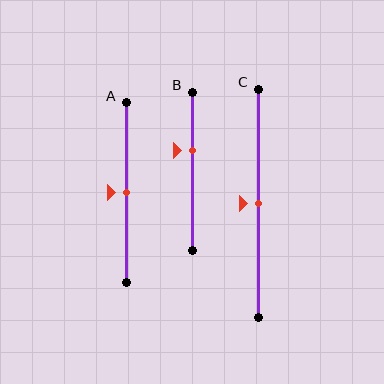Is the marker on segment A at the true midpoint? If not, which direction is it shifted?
Yes, the marker on segment A is at the true midpoint.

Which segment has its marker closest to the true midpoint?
Segment A has its marker closest to the true midpoint.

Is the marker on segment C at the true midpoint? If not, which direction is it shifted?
Yes, the marker on segment C is at the true midpoint.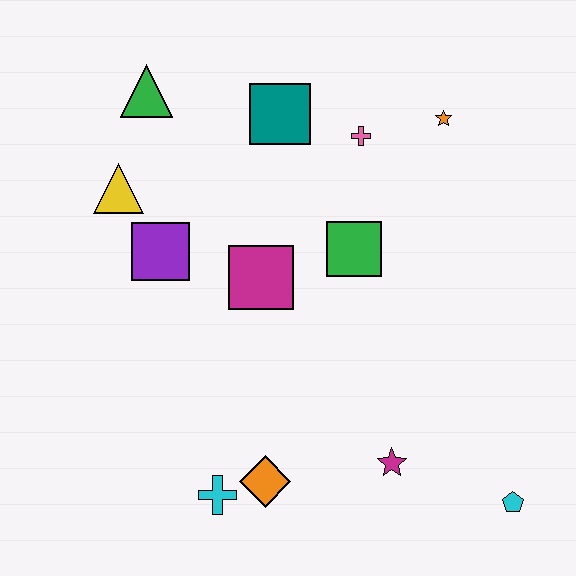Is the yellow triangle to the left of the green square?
Yes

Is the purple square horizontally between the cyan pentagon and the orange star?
No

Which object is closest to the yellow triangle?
The purple square is closest to the yellow triangle.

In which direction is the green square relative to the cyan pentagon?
The green square is above the cyan pentagon.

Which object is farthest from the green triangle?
The cyan pentagon is farthest from the green triangle.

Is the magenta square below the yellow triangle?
Yes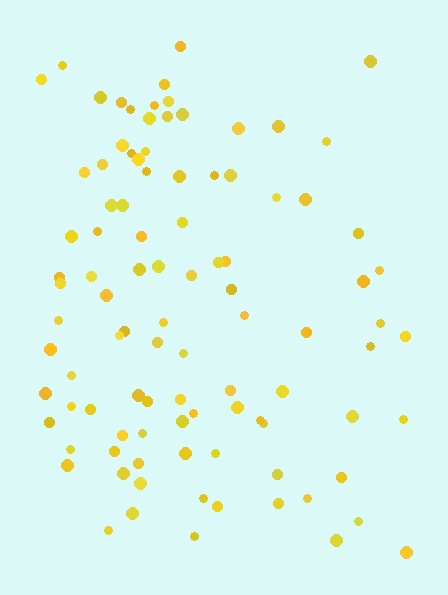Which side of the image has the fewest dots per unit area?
The right.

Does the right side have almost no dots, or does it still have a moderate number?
Still a moderate number, just noticeably fewer than the left.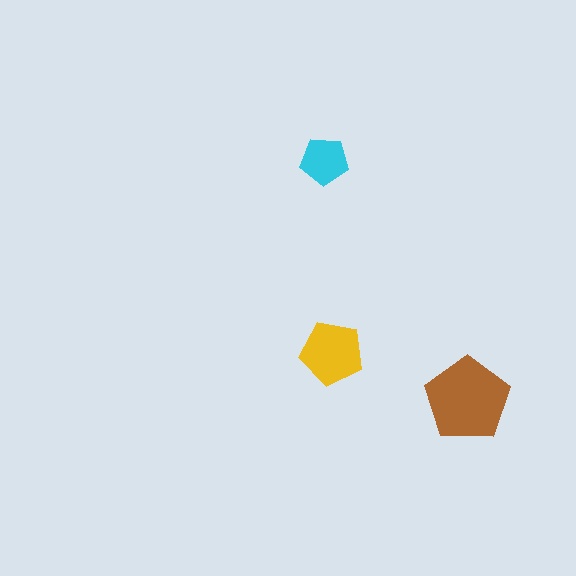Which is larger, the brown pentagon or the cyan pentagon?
The brown one.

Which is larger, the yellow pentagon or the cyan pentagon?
The yellow one.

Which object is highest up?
The cyan pentagon is topmost.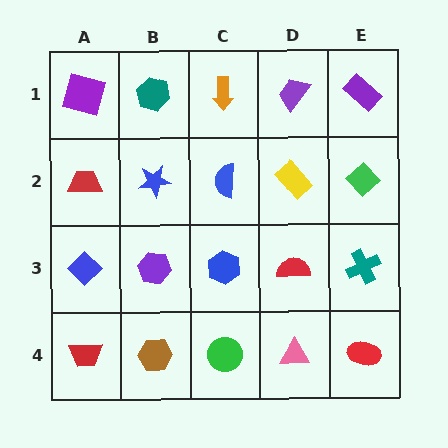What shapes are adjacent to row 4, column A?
A blue diamond (row 3, column A), a brown hexagon (row 4, column B).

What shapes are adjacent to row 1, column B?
A blue star (row 2, column B), a purple square (row 1, column A), an orange arrow (row 1, column C).